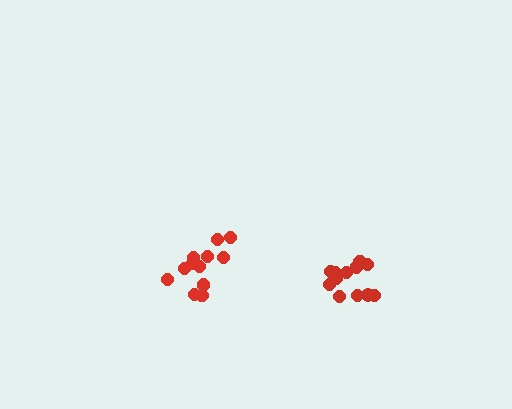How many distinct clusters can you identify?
There are 2 distinct clusters.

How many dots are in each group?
Group 1: 12 dots, Group 2: 13 dots (25 total).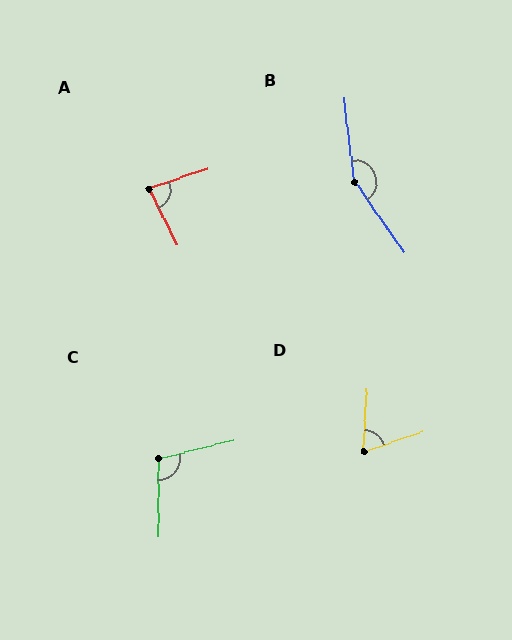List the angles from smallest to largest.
D (68°), A (81°), C (104°), B (152°).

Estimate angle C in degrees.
Approximately 104 degrees.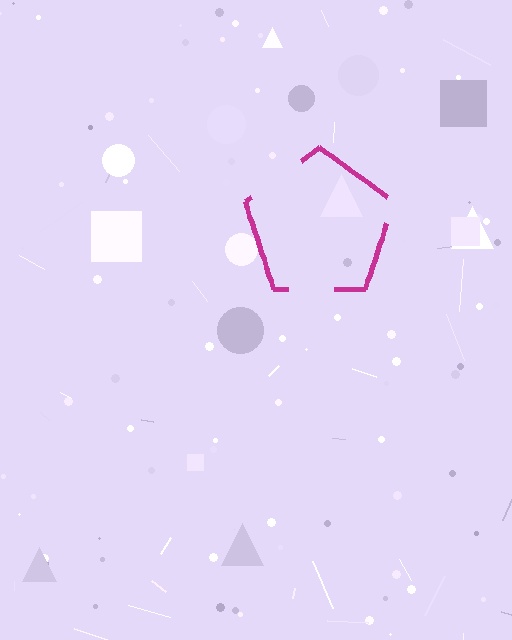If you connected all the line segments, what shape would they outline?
They would outline a pentagon.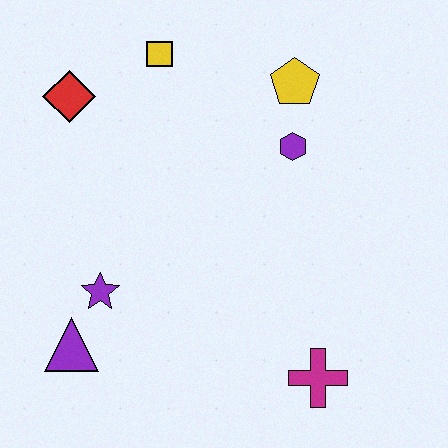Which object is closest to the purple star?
The purple triangle is closest to the purple star.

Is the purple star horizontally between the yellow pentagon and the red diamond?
Yes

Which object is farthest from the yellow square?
The magenta cross is farthest from the yellow square.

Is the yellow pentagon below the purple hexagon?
No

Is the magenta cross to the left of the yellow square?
No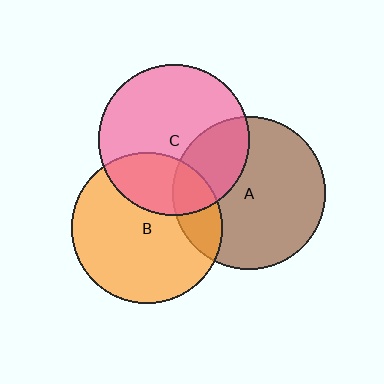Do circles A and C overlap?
Yes.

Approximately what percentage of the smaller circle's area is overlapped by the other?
Approximately 30%.